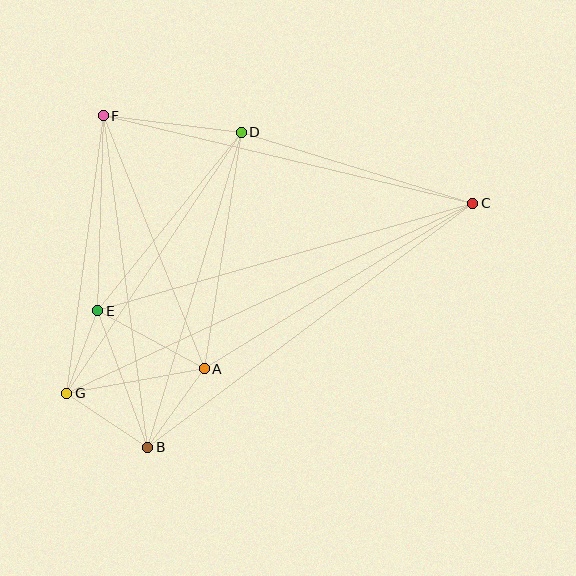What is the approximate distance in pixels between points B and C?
The distance between B and C is approximately 406 pixels.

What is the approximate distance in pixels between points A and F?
The distance between A and F is approximately 273 pixels.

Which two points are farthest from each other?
Points C and G are farthest from each other.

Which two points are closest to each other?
Points E and G are closest to each other.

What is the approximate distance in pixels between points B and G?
The distance between B and G is approximately 97 pixels.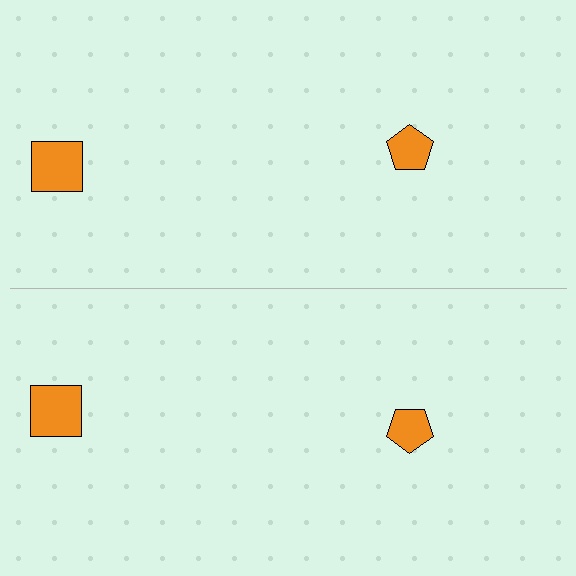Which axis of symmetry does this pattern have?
The pattern has a horizontal axis of symmetry running through the center of the image.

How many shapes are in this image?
There are 4 shapes in this image.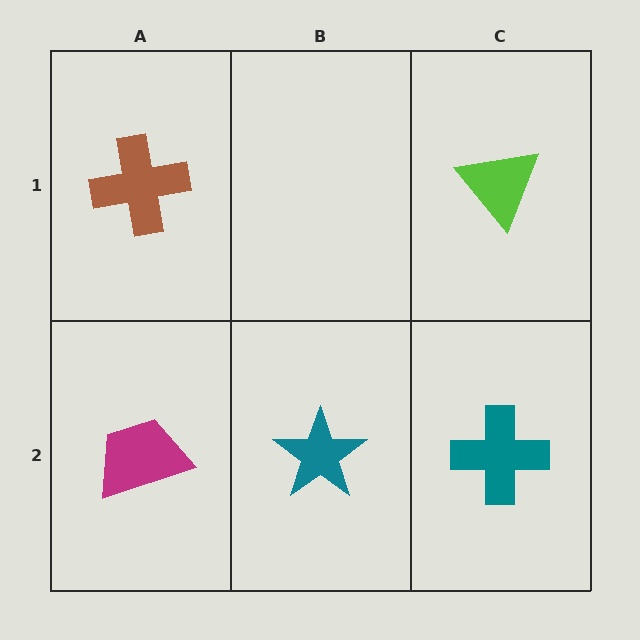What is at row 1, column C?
A lime triangle.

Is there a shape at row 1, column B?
No, that cell is empty.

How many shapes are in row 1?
2 shapes.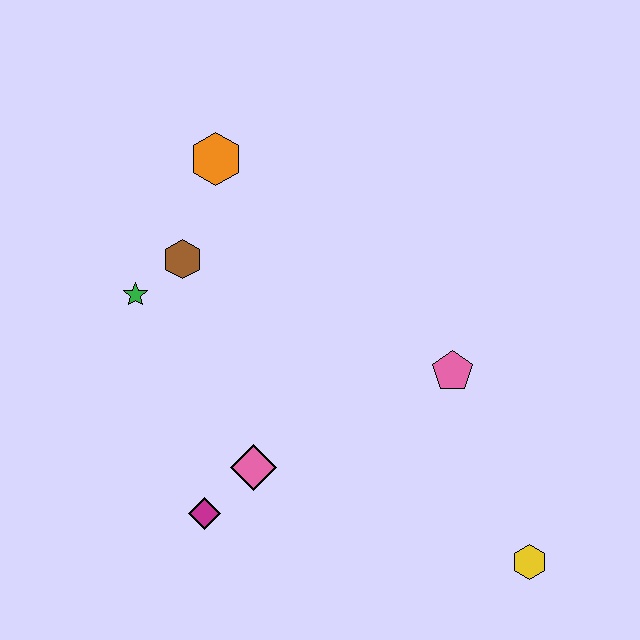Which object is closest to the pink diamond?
The magenta diamond is closest to the pink diamond.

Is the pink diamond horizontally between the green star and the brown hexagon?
No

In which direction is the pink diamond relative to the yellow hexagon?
The pink diamond is to the left of the yellow hexagon.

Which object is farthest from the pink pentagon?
The green star is farthest from the pink pentagon.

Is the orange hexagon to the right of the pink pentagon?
No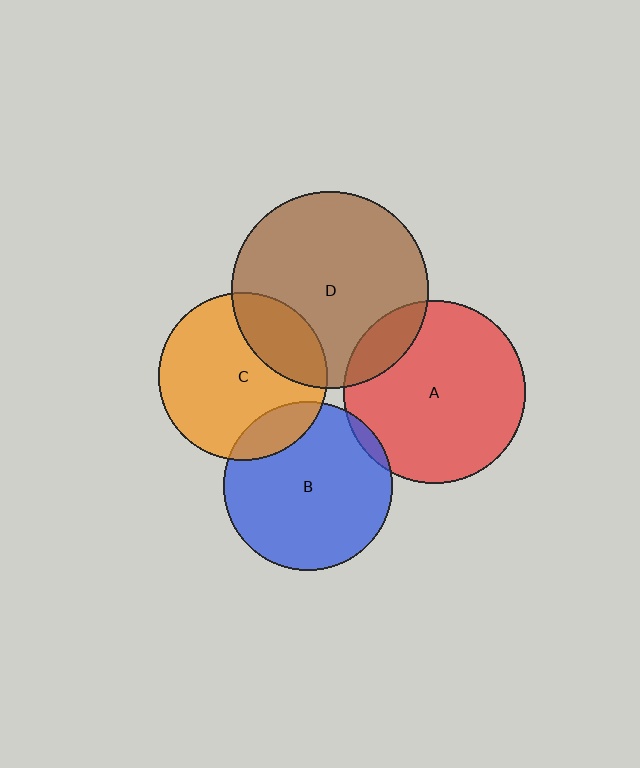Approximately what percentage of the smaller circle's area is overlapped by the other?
Approximately 15%.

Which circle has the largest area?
Circle D (brown).